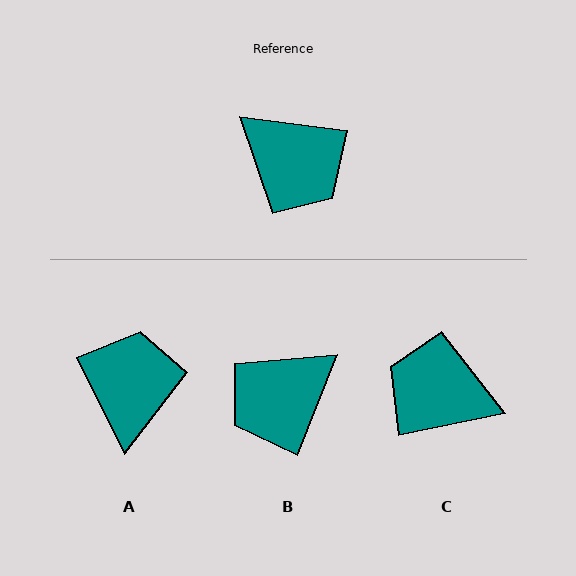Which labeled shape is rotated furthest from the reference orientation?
C, about 161 degrees away.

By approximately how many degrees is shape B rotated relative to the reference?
Approximately 104 degrees clockwise.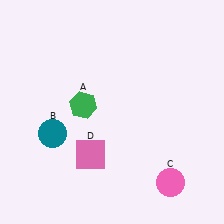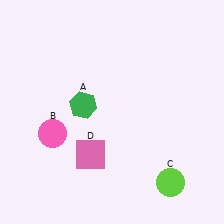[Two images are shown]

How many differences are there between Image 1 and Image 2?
There are 2 differences between the two images.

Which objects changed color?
B changed from teal to pink. C changed from pink to lime.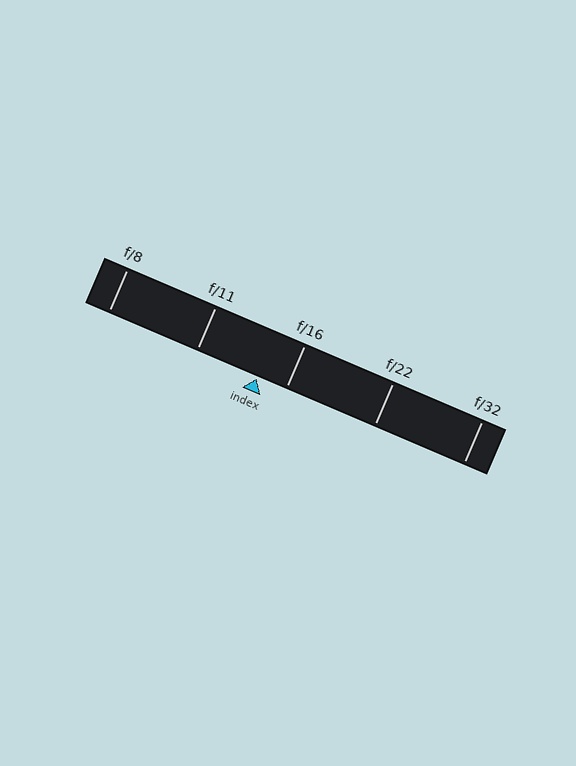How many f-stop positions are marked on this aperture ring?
There are 5 f-stop positions marked.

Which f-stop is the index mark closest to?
The index mark is closest to f/16.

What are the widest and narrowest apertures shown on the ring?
The widest aperture shown is f/8 and the narrowest is f/32.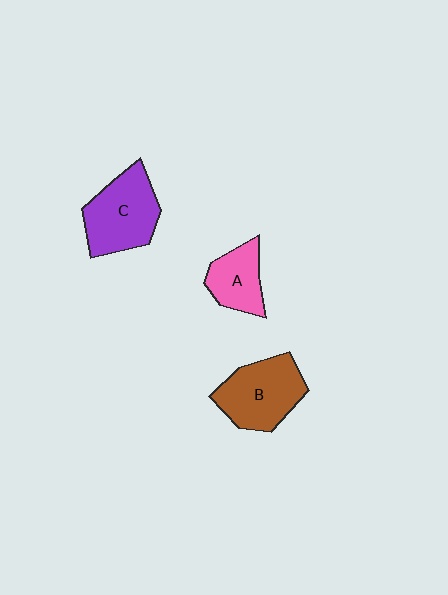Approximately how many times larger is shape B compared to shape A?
Approximately 1.6 times.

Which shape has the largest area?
Shape B (brown).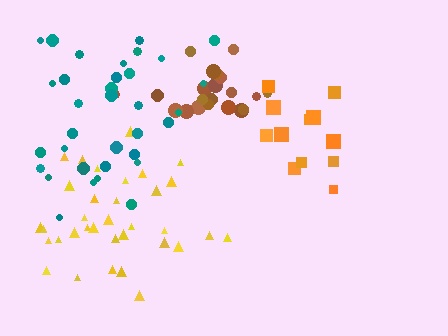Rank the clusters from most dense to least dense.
brown, yellow, orange, teal.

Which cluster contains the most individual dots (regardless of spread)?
Yellow (35).